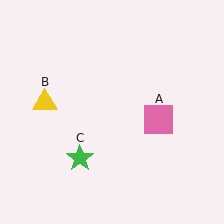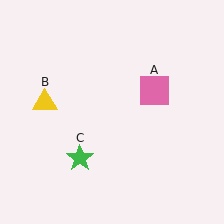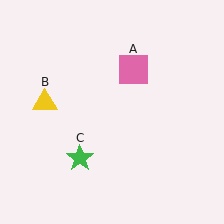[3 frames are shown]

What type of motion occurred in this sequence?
The pink square (object A) rotated counterclockwise around the center of the scene.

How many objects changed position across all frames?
1 object changed position: pink square (object A).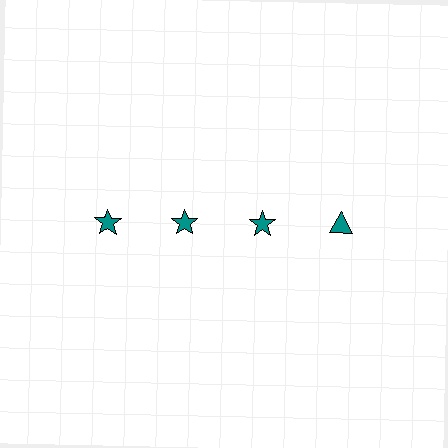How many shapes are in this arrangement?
There are 4 shapes arranged in a grid pattern.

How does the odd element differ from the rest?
It has a different shape: triangle instead of star.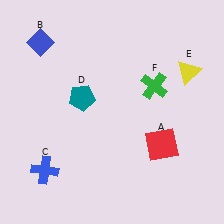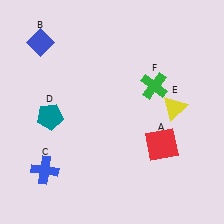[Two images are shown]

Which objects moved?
The objects that moved are: the teal pentagon (D), the yellow triangle (E).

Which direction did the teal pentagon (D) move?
The teal pentagon (D) moved left.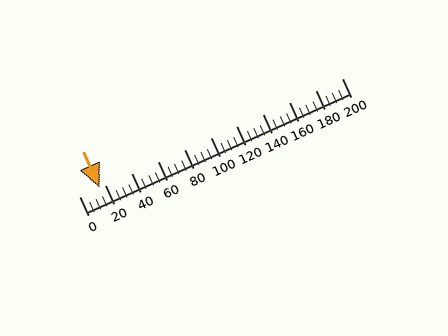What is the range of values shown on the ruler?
The ruler shows values from 0 to 200.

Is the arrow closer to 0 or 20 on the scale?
The arrow is closer to 20.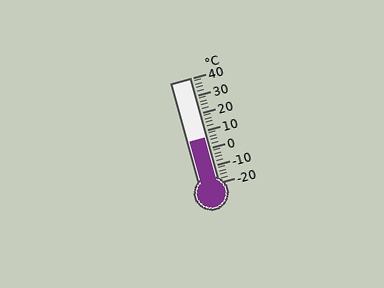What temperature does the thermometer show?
The thermometer shows approximately 6°C.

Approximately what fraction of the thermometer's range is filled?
The thermometer is filled to approximately 45% of its range.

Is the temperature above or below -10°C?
The temperature is above -10°C.